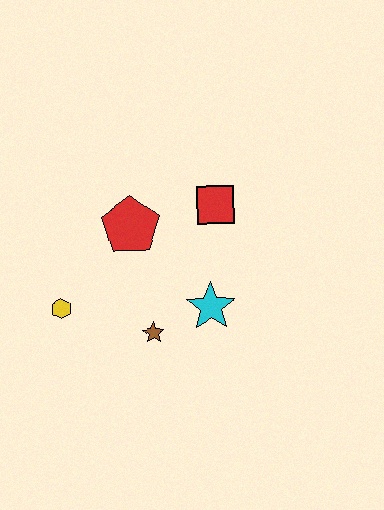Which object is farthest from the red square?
The yellow hexagon is farthest from the red square.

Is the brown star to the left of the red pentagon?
No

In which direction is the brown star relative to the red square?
The brown star is below the red square.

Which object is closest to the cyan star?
The brown star is closest to the cyan star.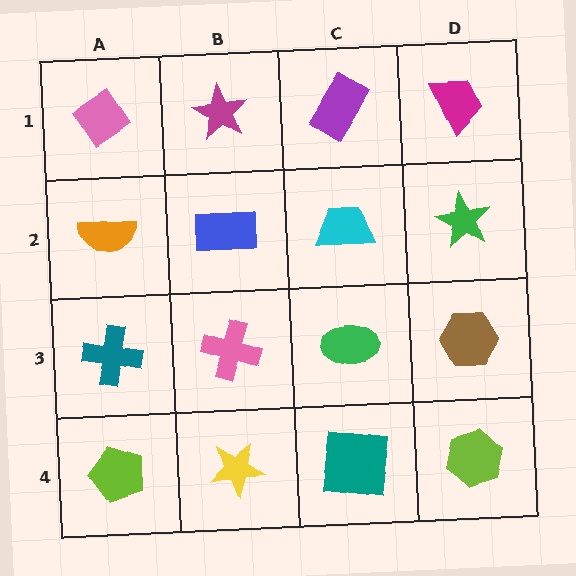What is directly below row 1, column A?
An orange semicircle.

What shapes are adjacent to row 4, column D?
A brown hexagon (row 3, column D), a teal square (row 4, column C).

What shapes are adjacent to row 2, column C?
A purple rectangle (row 1, column C), a green ellipse (row 3, column C), a blue rectangle (row 2, column B), a green star (row 2, column D).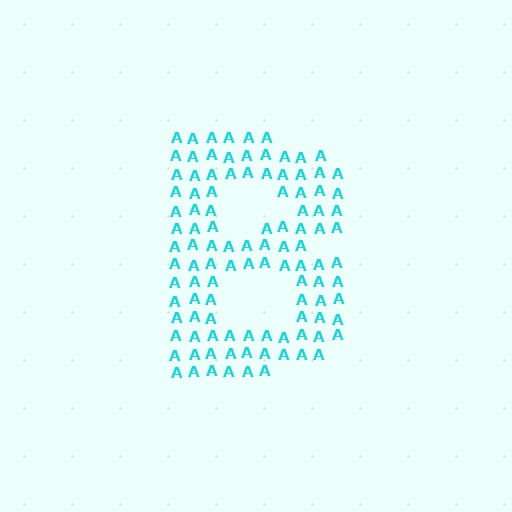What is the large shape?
The large shape is the letter B.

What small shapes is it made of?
It is made of small letter A's.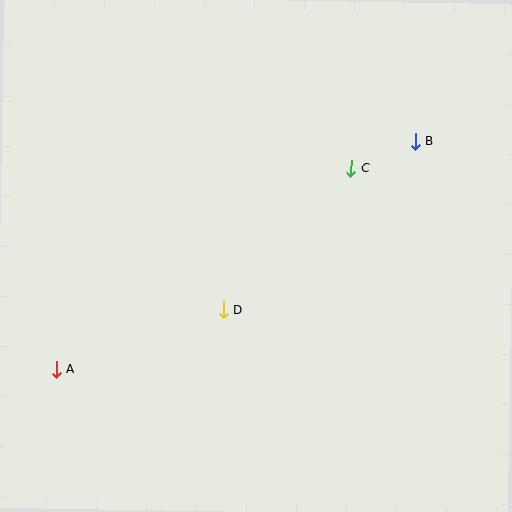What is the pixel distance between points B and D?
The distance between B and D is 255 pixels.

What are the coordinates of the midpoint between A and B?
The midpoint between A and B is at (236, 255).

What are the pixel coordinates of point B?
Point B is at (415, 141).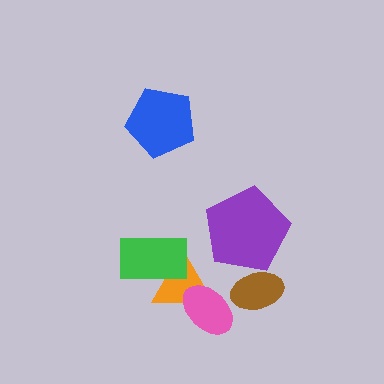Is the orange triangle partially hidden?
Yes, it is partially covered by another shape.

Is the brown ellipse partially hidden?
Yes, it is partially covered by another shape.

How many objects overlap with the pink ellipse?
1 object overlaps with the pink ellipse.